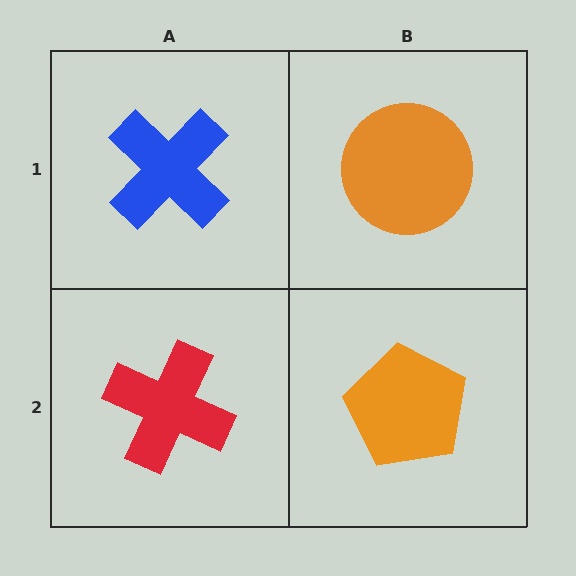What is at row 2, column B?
An orange pentagon.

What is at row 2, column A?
A red cross.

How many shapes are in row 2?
2 shapes.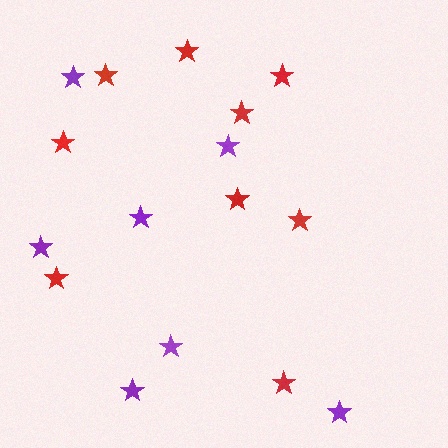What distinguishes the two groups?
There are 2 groups: one group of red stars (9) and one group of purple stars (7).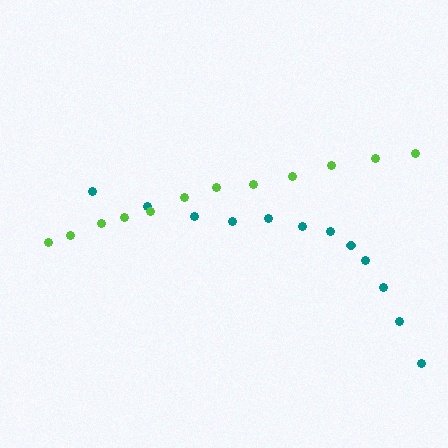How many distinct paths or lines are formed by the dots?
There are 2 distinct paths.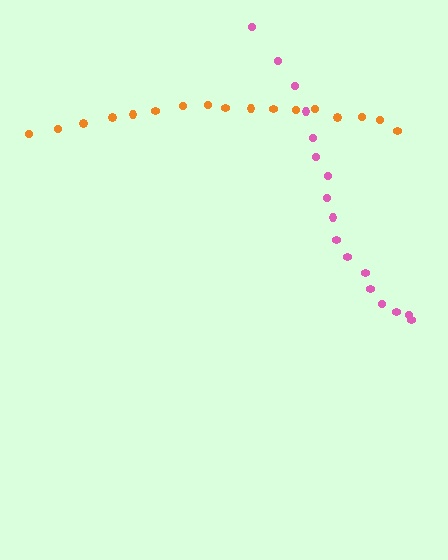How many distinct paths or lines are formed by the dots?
There are 2 distinct paths.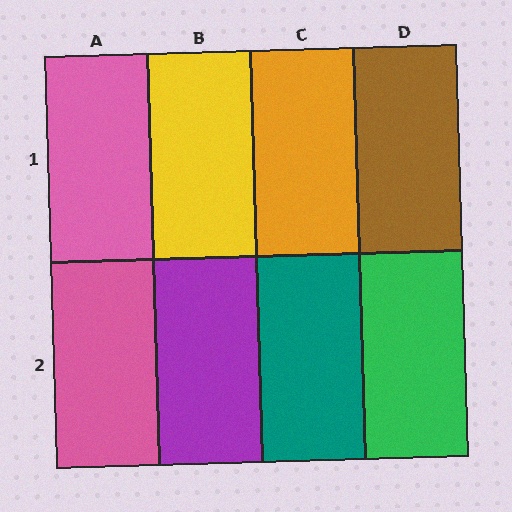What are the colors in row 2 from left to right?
Pink, purple, teal, green.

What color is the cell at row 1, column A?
Pink.